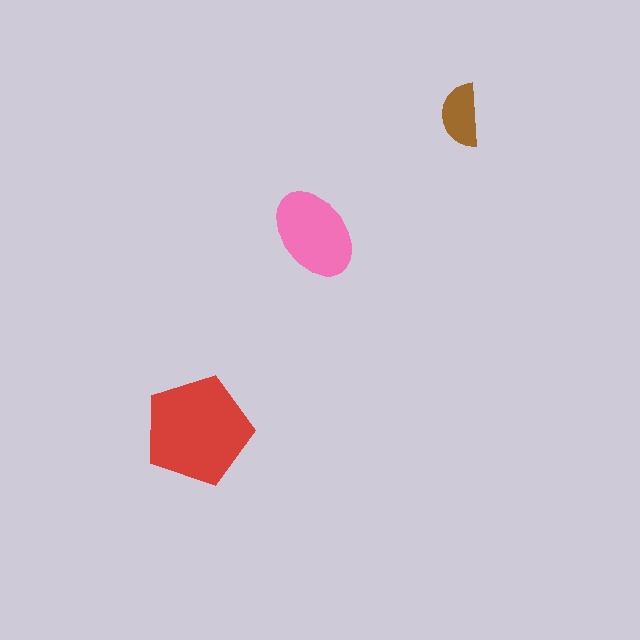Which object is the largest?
The red pentagon.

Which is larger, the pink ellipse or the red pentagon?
The red pentagon.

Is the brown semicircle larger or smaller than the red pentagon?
Smaller.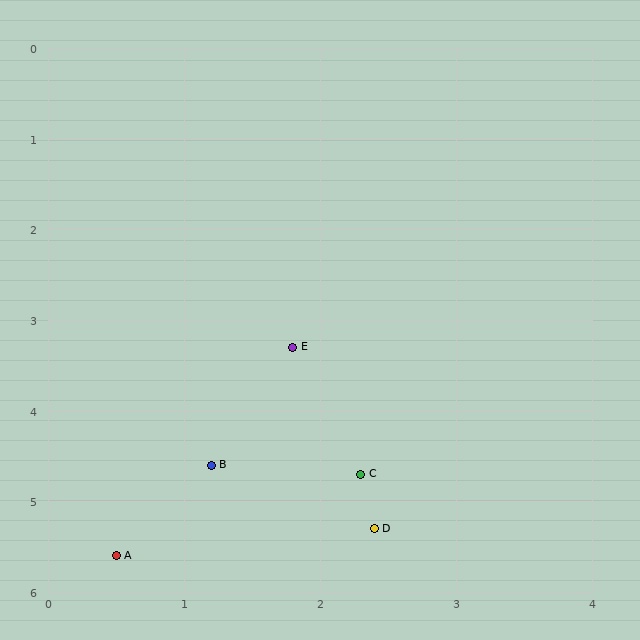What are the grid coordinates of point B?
Point B is at approximately (1.2, 4.6).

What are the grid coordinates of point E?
Point E is at approximately (1.8, 3.3).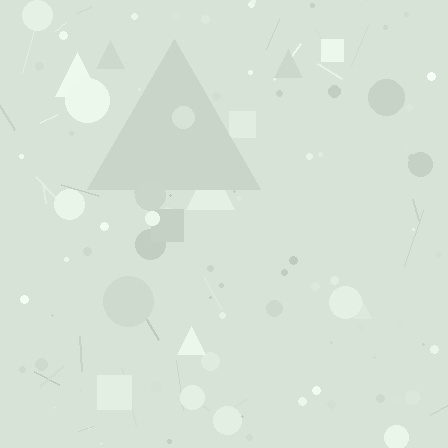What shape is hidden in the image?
A triangle is hidden in the image.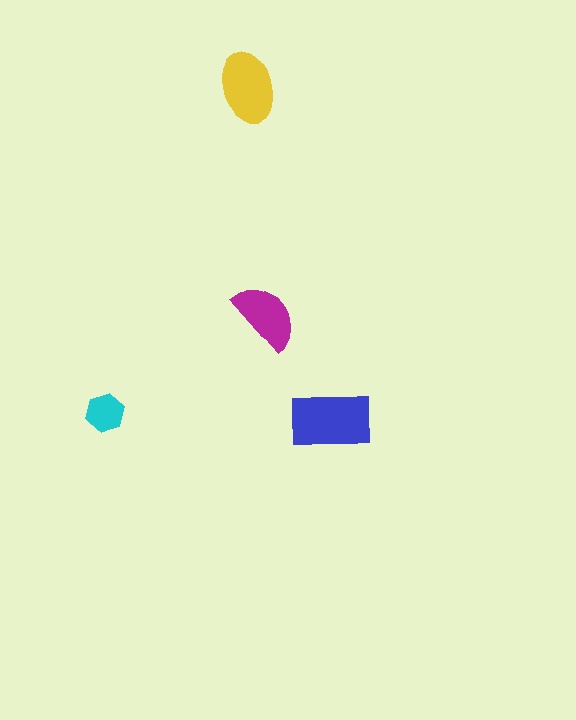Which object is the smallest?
The cyan hexagon.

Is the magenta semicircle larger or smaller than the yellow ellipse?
Smaller.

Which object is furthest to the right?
The blue rectangle is rightmost.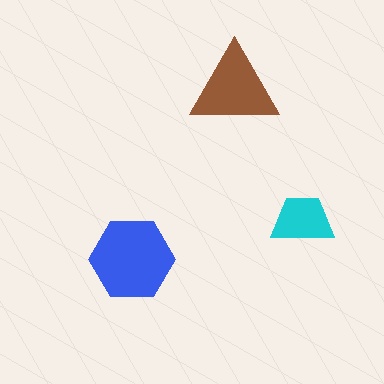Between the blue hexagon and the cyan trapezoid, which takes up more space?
The blue hexagon.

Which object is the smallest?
The cyan trapezoid.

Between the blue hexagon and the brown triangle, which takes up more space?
The blue hexagon.